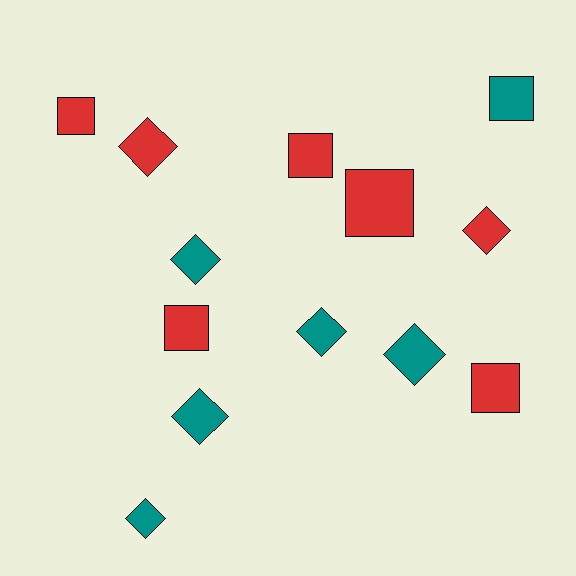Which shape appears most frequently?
Diamond, with 7 objects.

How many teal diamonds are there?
There are 5 teal diamonds.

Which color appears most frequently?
Red, with 7 objects.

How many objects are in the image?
There are 13 objects.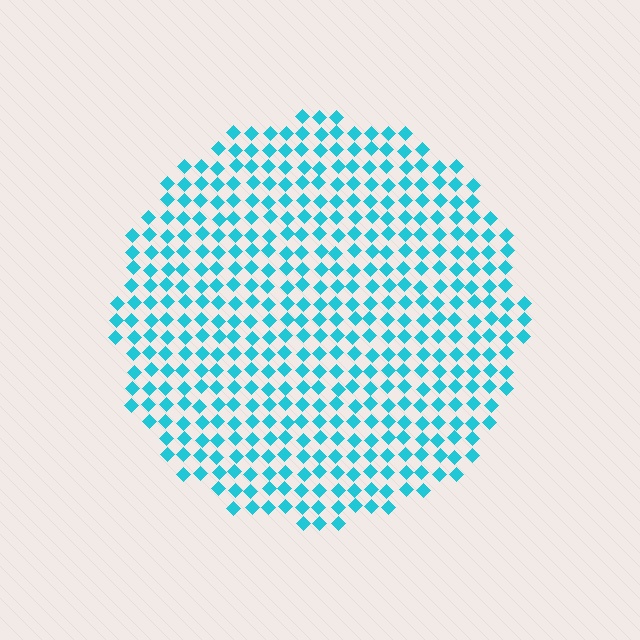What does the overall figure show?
The overall figure shows a circle.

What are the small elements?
The small elements are diamonds.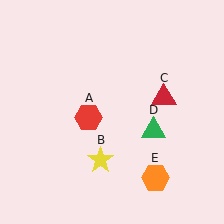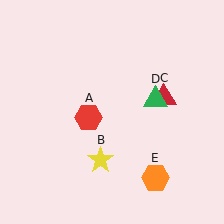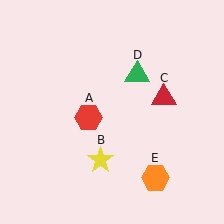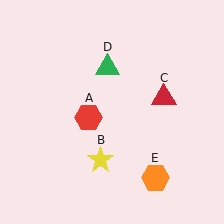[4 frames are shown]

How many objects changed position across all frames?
1 object changed position: green triangle (object D).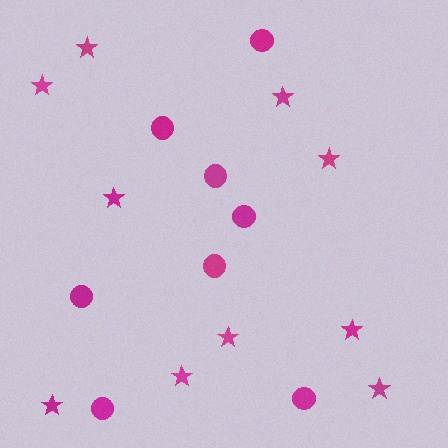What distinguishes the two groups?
There are 2 groups: one group of circles (8) and one group of stars (10).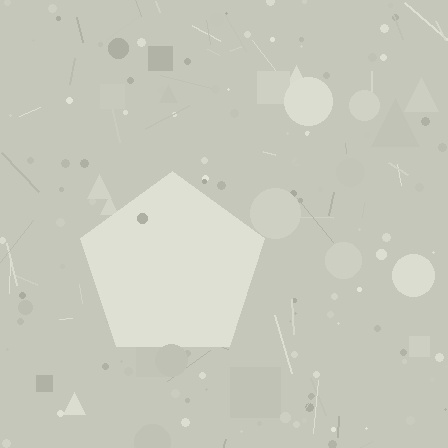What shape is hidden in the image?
A pentagon is hidden in the image.